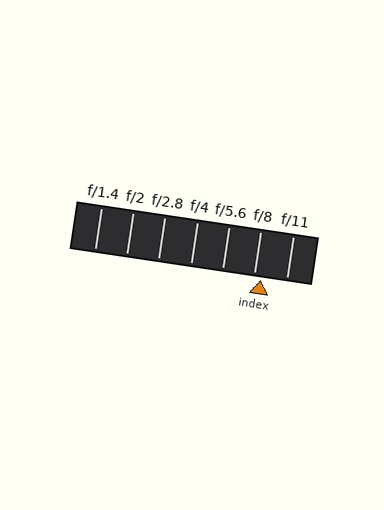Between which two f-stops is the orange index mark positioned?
The index mark is between f/8 and f/11.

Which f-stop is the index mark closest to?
The index mark is closest to f/8.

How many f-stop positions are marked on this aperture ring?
There are 7 f-stop positions marked.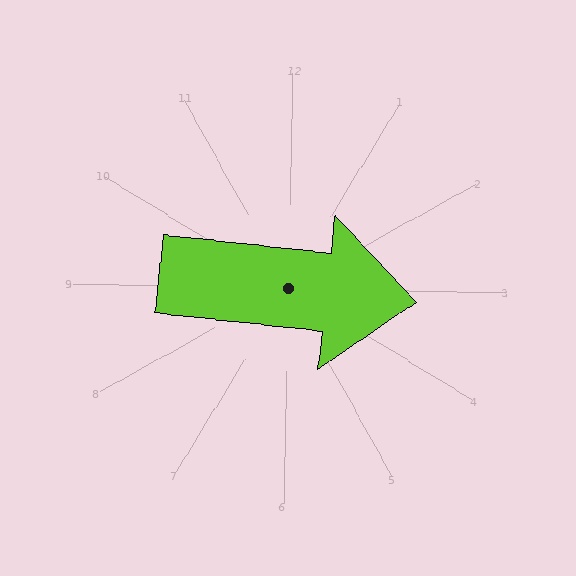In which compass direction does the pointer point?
East.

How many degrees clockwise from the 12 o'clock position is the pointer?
Approximately 95 degrees.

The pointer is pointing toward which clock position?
Roughly 3 o'clock.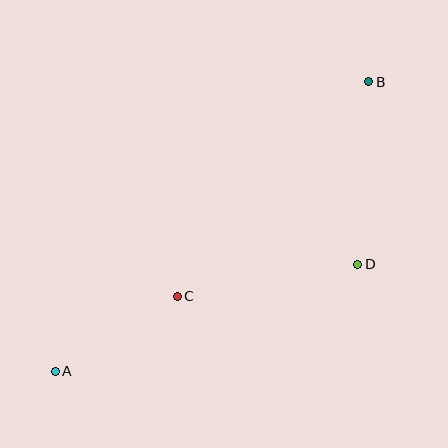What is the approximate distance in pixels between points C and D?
The distance between C and D is approximately 183 pixels.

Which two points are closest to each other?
Points A and C are closest to each other.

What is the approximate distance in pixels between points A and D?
The distance between A and D is approximately 321 pixels.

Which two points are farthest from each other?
Points A and B are farthest from each other.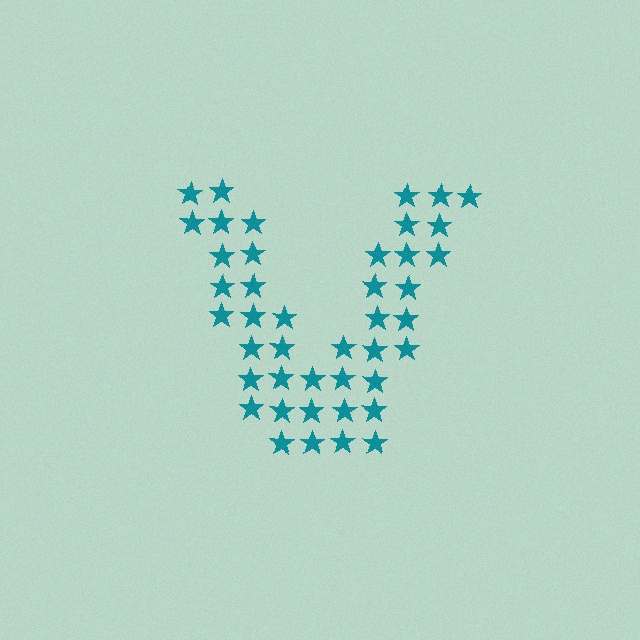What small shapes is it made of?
It is made of small stars.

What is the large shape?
The large shape is the letter V.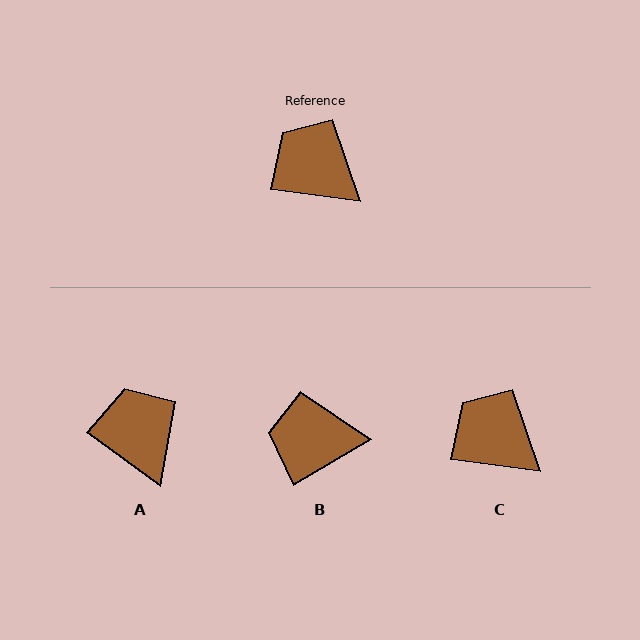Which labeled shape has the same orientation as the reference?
C.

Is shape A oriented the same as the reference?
No, it is off by about 29 degrees.